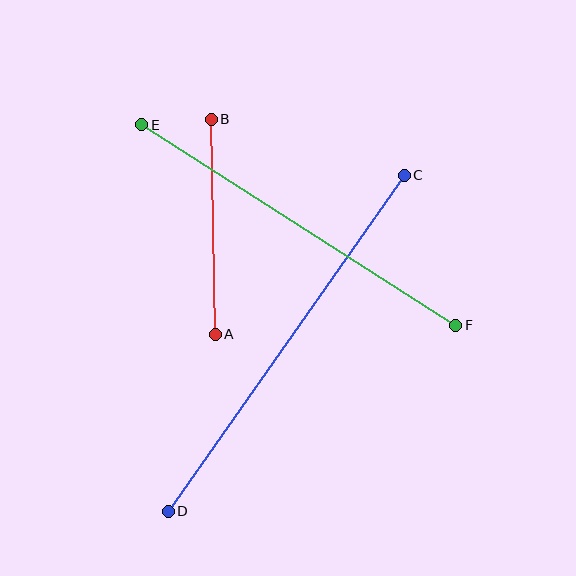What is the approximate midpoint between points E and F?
The midpoint is at approximately (299, 225) pixels.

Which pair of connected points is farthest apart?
Points C and D are farthest apart.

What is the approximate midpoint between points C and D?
The midpoint is at approximately (286, 343) pixels.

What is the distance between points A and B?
The distance is approximately 215 pixels.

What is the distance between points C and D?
The distance is approximately 411 pixels.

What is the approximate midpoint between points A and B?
The midpoint is at approximately (213, 227) pixels.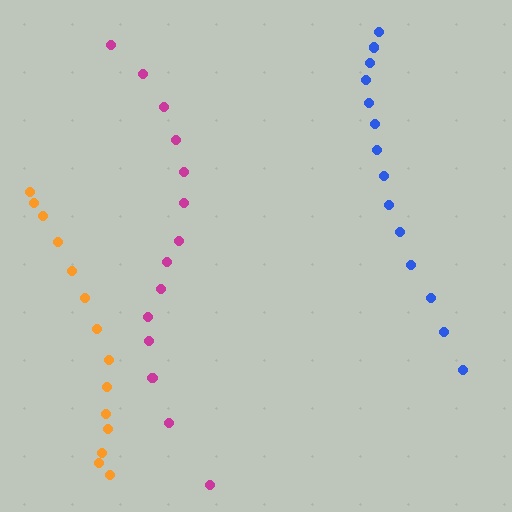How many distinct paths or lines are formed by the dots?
There are 3 distinct paths.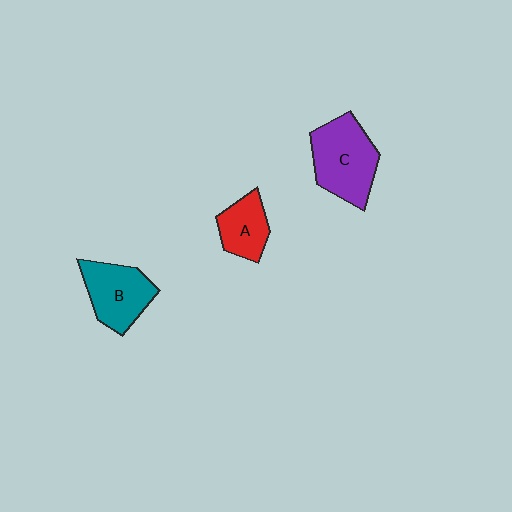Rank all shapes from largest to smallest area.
From largest to smallest: C (purple), B (teal), A (red).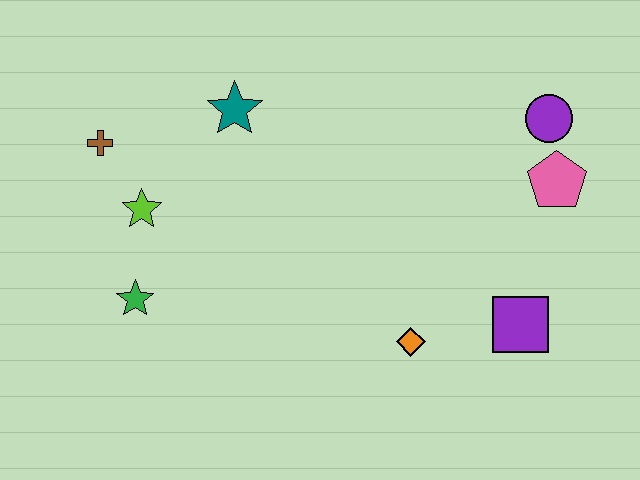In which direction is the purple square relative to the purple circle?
The purple square is below the purple circle.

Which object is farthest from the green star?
The purple circle is farthest from the green star.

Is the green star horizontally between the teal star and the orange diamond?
No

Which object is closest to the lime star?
The brown cross is closest to the lime star.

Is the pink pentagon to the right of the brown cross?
Yes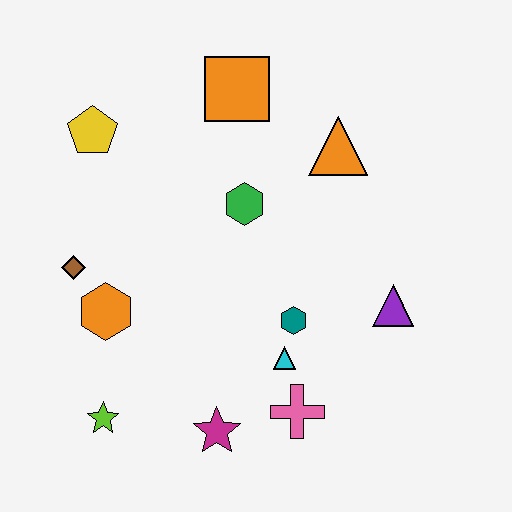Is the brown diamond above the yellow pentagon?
No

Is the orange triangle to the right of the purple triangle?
No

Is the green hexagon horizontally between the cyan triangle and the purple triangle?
No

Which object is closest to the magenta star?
The pink cross is closest to the magenta star.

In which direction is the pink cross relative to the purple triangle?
The pink cross is below the purple triangle.